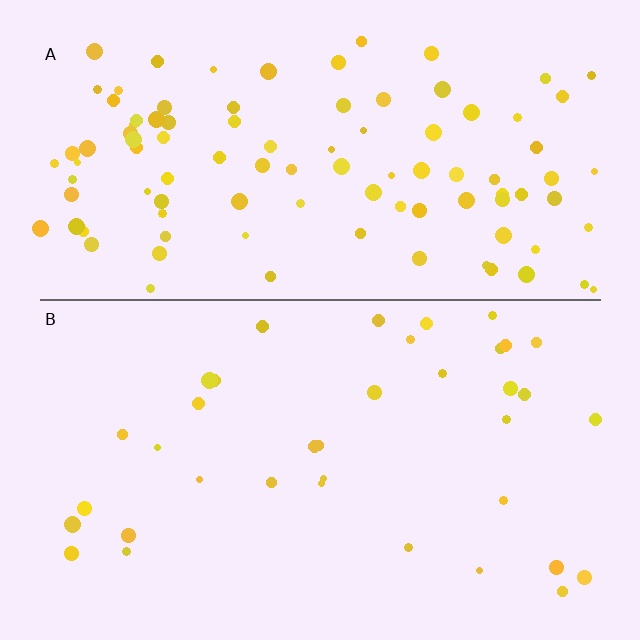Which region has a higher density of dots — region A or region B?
A (the top).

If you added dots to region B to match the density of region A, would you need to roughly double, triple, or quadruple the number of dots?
Approximately triple.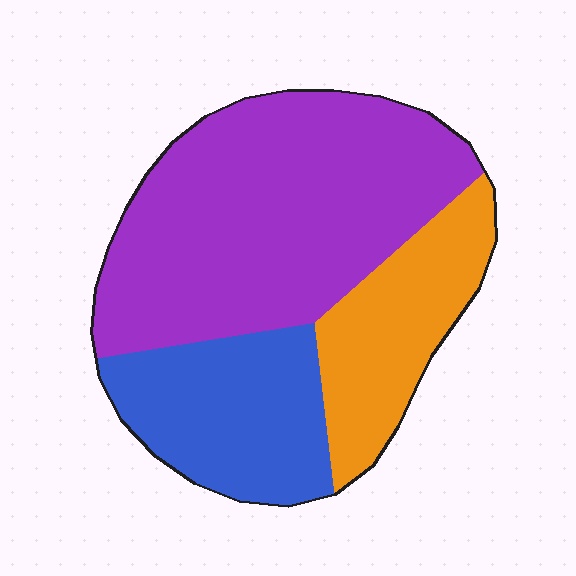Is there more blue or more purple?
Purple.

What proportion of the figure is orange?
Orange takes up between a sixth and a third of the figure.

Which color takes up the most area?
Purple, at roughly 55%.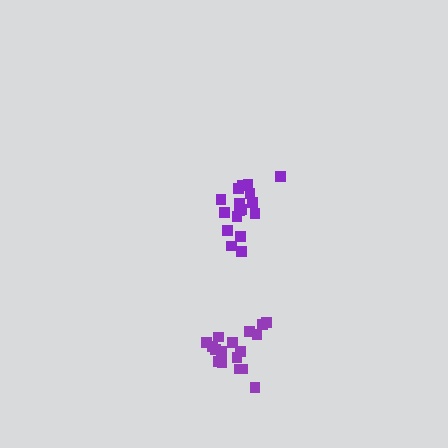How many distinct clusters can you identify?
There are 2 distinct clusters.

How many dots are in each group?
Group 1: 17 dots, Group 2: 17 dots (34 total).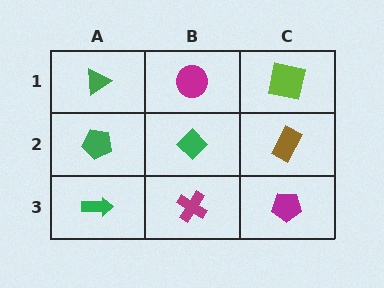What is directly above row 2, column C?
A lime square.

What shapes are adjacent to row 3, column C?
A brown rectangle (row 2, column C), a magenta cross (row 3, column B).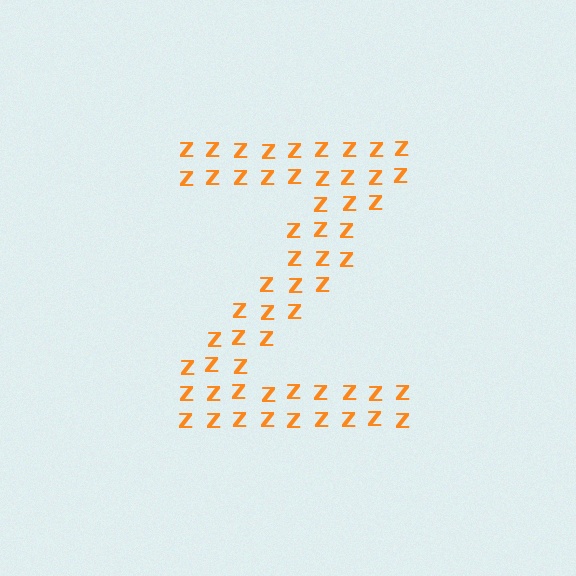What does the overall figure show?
The overall figure shows the letter Z.